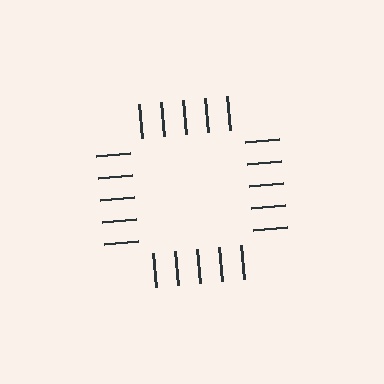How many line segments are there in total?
20 — 5 along each of the 4 edges.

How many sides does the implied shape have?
4 sides — the line-ends trace a square.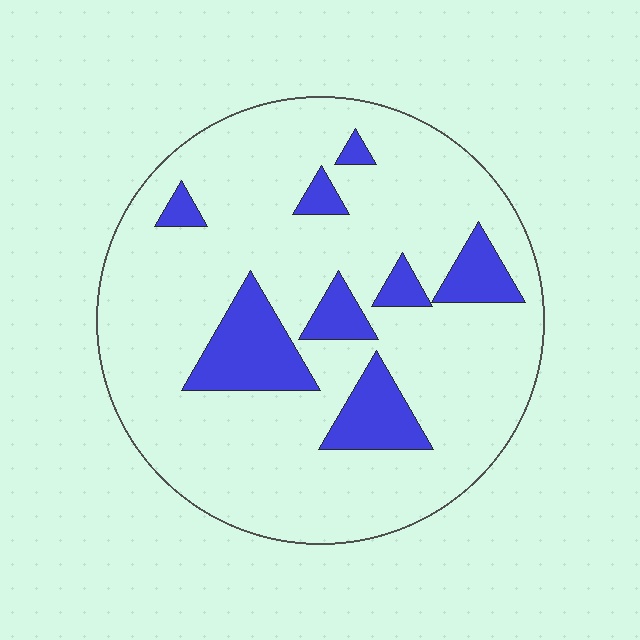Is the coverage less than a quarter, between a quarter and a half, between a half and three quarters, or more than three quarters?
Less than a quarter.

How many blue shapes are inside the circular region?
8.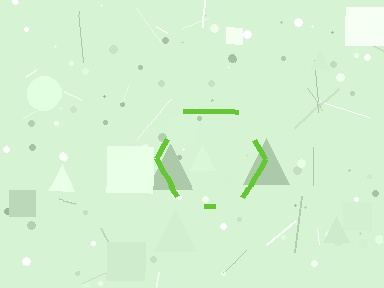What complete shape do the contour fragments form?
The contour fragments form a hexagon.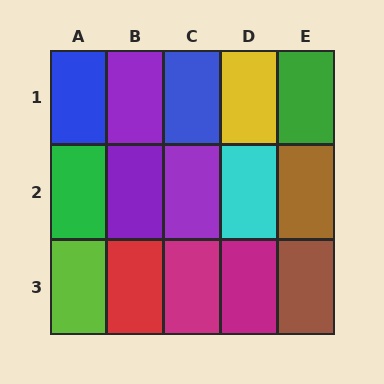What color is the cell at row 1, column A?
Blue.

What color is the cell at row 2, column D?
Cyan.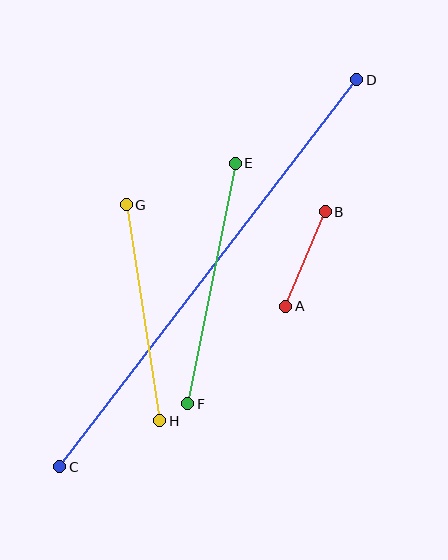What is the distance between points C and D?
The distance is approximately 488 pixels.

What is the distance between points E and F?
The distance is approximately 245 pixels.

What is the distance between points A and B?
The distance is approximately 102 pixels.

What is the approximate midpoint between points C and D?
The midpoint is at approximately (208, 273) pixels.